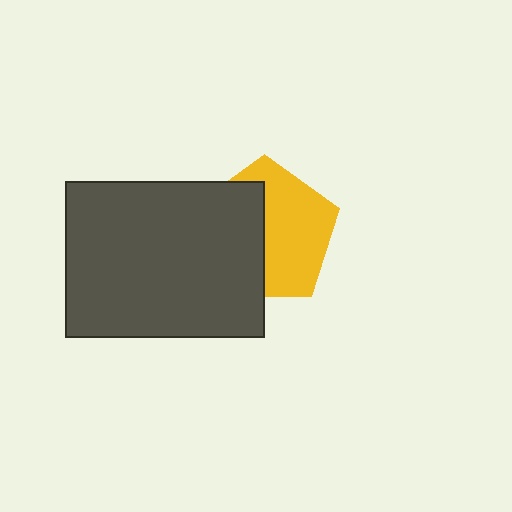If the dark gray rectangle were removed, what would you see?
You would see the complete yellow pentagon.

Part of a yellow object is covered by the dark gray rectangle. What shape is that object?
It is a pentagon.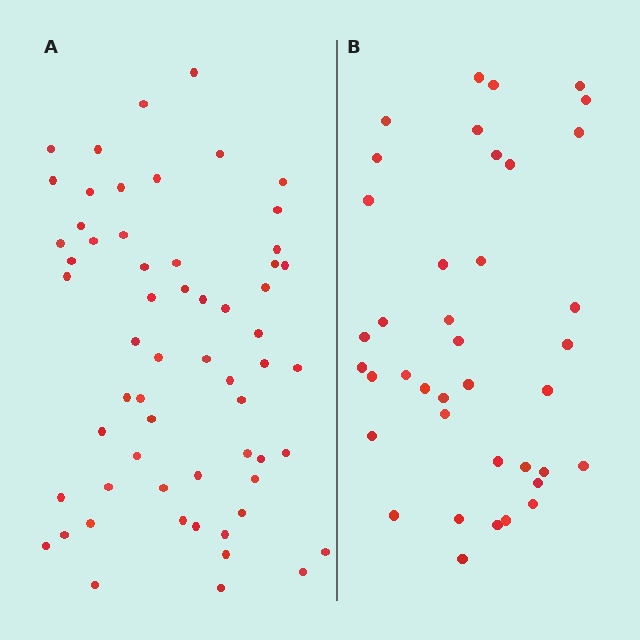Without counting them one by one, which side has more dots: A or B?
Region A (the left region) has more dots.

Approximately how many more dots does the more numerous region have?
Region A has approximately 20 more dots than region B.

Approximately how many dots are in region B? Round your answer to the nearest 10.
About 40 dots. (The exact count is 39, which rounds to 40.)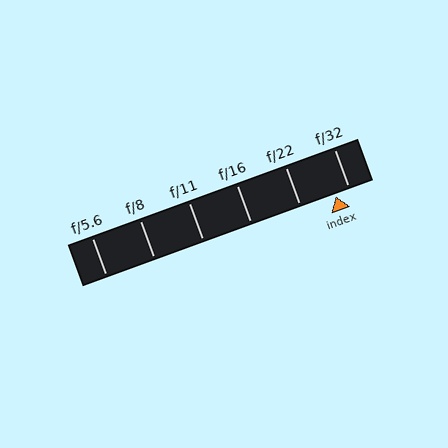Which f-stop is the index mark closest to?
The index mark is closest to f/32.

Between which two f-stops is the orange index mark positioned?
The index mark is between f/22 and f/32.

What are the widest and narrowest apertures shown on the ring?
The widest aperture shown is f/5.6 and the narrowest is f/32.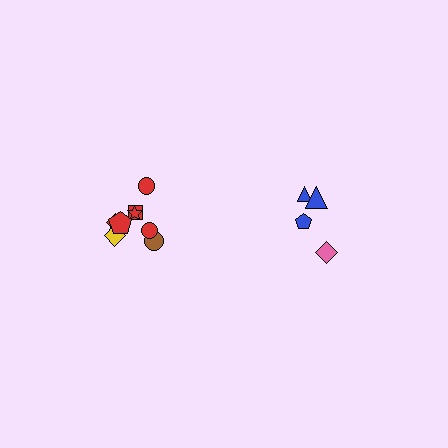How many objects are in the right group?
There are 4 objects.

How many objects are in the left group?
There are 8 objects.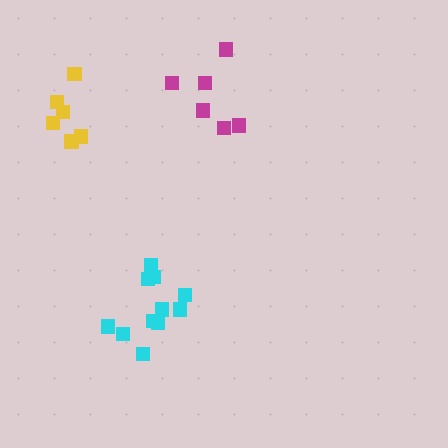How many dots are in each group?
Group 1: 12 dots, Group 2: 6 dots, Group 3: 6 dots (24 total).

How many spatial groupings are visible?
There are 3 spatial groupings.